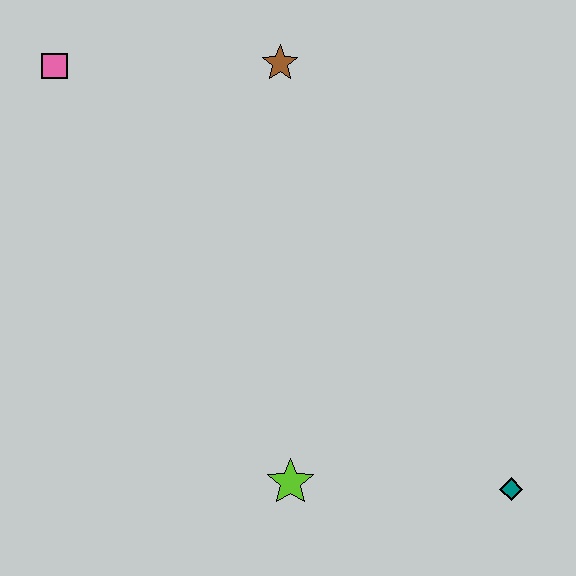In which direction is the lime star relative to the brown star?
The lime star is below the brown star.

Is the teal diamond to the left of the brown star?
No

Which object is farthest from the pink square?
The teal diamond is farthest from the pink square.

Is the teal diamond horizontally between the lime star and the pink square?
No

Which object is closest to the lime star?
The teal diamond is closest to the lime star.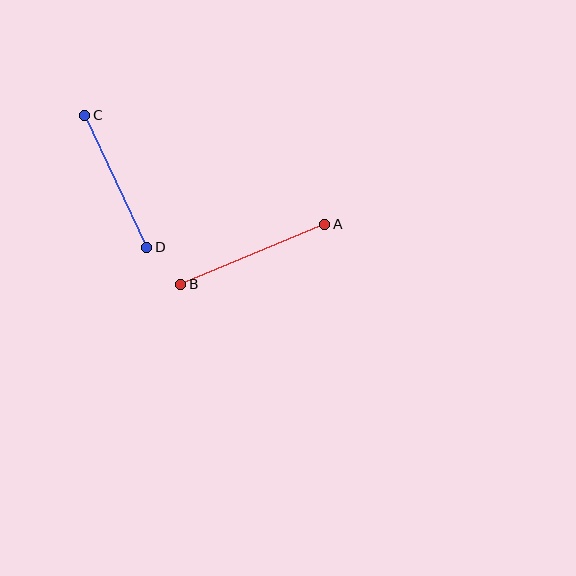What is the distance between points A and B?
The distance is approximately 156 pixels.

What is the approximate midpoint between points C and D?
The midpoint is at approximately (116, 181) pixels.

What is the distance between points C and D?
The distance is approximately 146 pixels.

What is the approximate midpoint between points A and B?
The midpoint is at approximately (253, 254) pixels.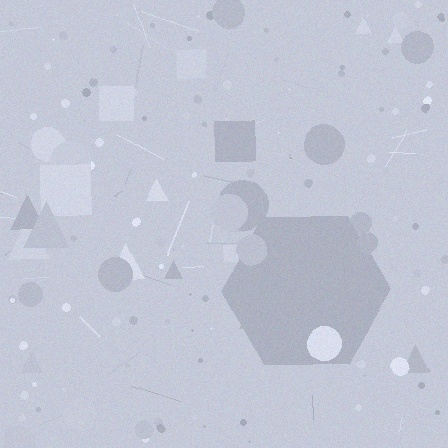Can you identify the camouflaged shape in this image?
The camouflaged shape is a hexagon.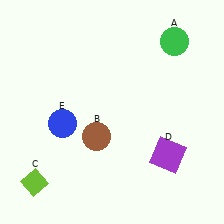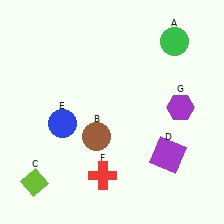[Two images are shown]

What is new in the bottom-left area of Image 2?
A red cross (F) was added in the bottom-left area of Image 2.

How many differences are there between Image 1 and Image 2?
There are 2 differences between the two images.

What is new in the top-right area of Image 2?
A purple hexagon (G) was added in the top-right area of Image 2.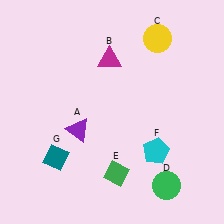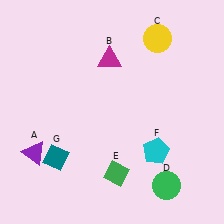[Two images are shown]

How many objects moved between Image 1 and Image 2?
1 object moved between the two images.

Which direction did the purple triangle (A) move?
The purple triangle (A) moved left.